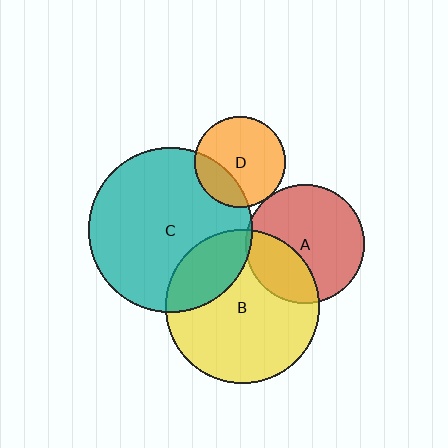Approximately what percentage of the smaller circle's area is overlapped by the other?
Approximately 5%.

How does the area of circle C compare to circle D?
Approximately 3.3 times.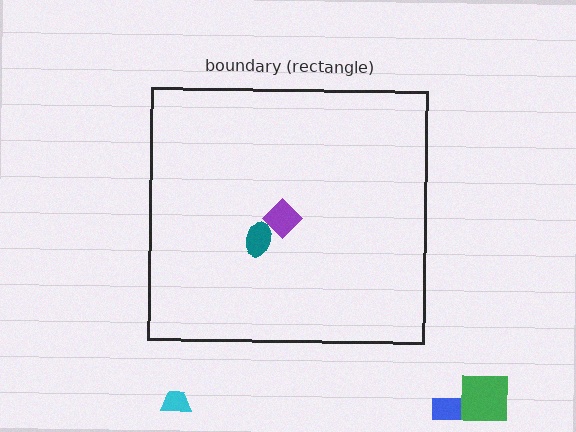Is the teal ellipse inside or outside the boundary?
Inside.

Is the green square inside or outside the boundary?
Outside.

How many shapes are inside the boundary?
2 inside, 3 outside.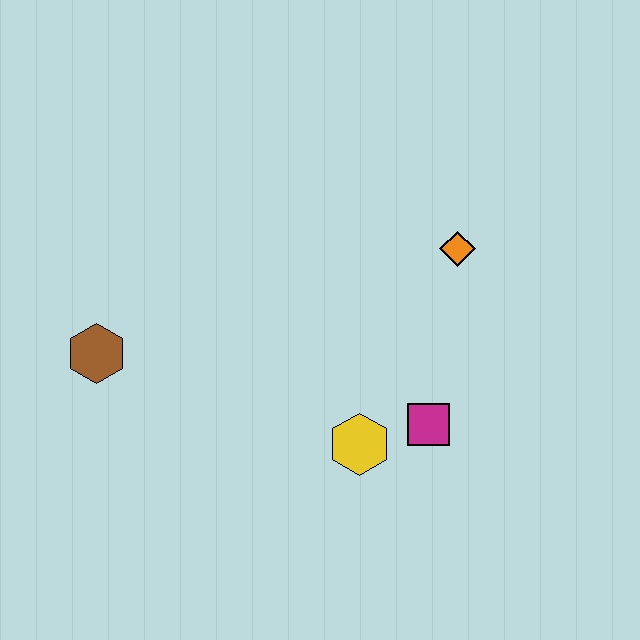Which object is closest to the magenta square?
The yellow hexagon is closest to the magenta square.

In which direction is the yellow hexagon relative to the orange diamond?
The yellow hexagon is below the orange diamond.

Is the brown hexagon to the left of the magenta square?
Yes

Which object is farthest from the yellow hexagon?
The brown hexagon is farthest from the yellow hexagon.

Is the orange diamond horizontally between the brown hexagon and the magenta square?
No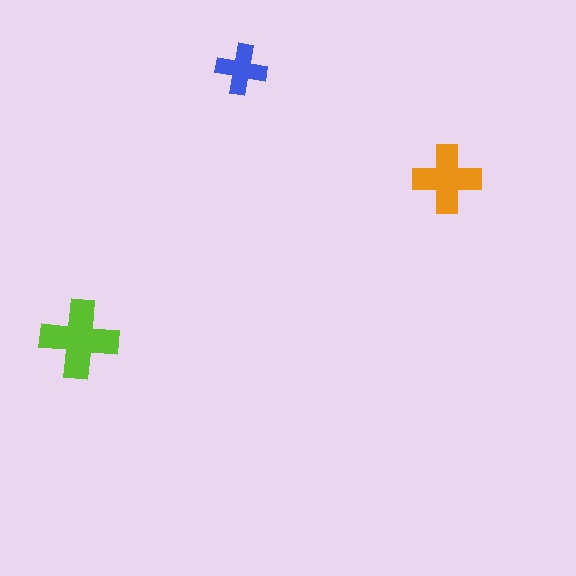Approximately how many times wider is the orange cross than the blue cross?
About 1.5 times wider.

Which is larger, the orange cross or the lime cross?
The lime one.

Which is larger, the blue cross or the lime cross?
The lime one.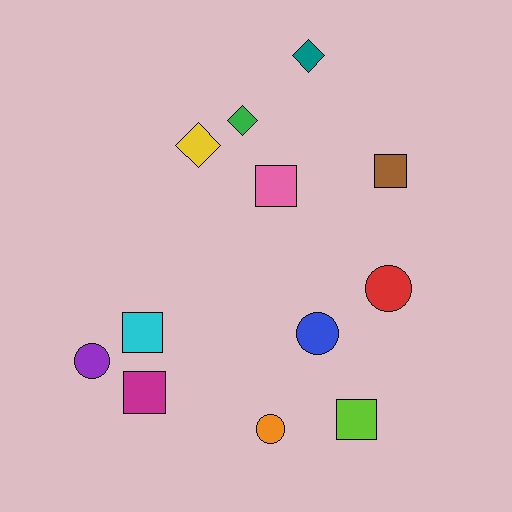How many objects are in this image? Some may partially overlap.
There are 12 objects.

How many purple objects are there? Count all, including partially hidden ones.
There is 1 purple object.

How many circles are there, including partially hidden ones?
There are 4 circles.